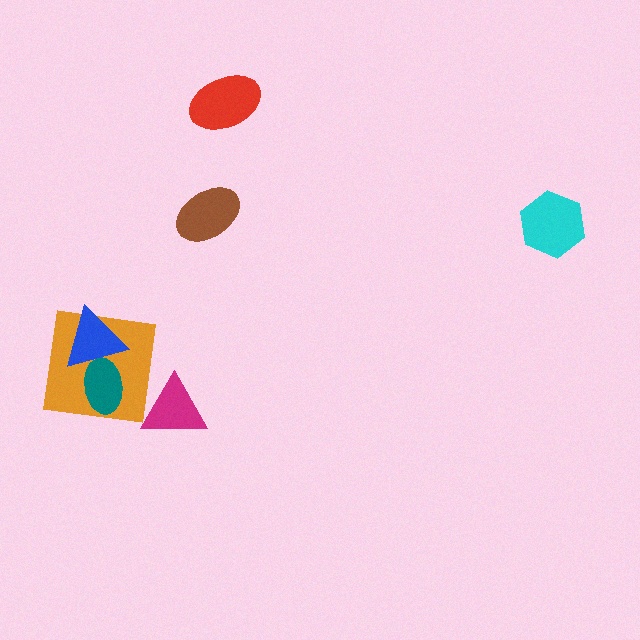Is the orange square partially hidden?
Yes, it is partially covered by another shape.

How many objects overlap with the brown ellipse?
0 objects overlap with the brown ellipse.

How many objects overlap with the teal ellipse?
2 objects overlap with the teal ellipse.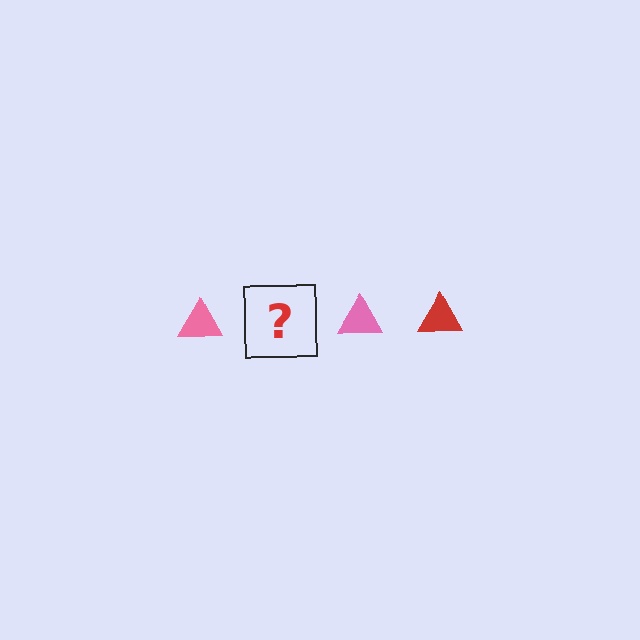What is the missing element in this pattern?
The missing element is a red triangle.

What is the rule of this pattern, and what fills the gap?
The rule is that the pattern cycles through pink, red triangles. The gap should be filled with a red triangle.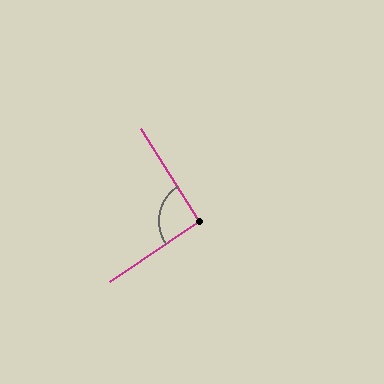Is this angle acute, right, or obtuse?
It is approximately a right angle.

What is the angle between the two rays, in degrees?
Approximately 92 degrees.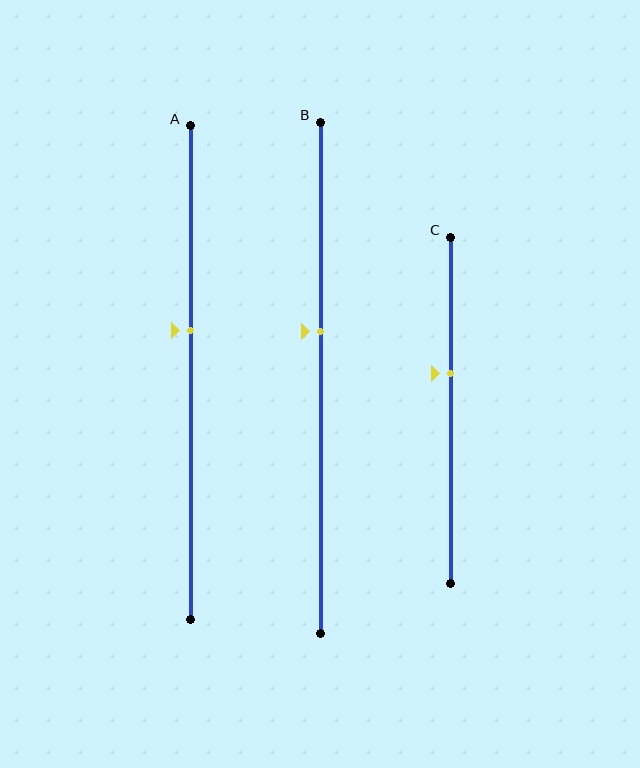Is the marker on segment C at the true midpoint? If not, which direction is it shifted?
No, the marker on segment C is shifted upward by about 11% of the segment length.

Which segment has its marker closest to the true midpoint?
Segment A has its marker closest to the true midpoint.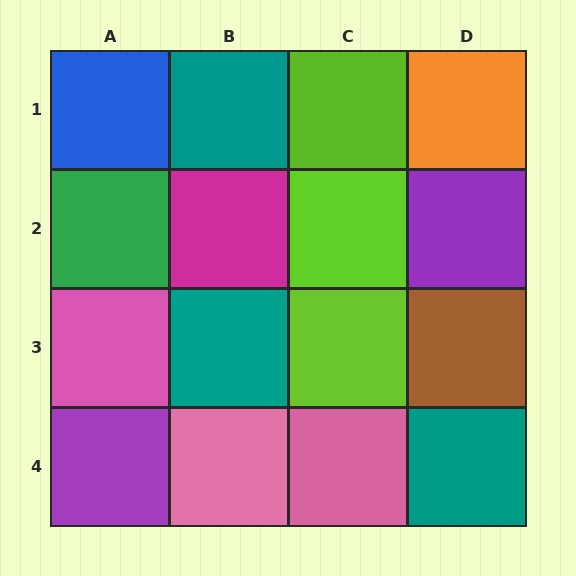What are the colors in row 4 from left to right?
Purple, pink, pink, teal.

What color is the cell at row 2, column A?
Green.